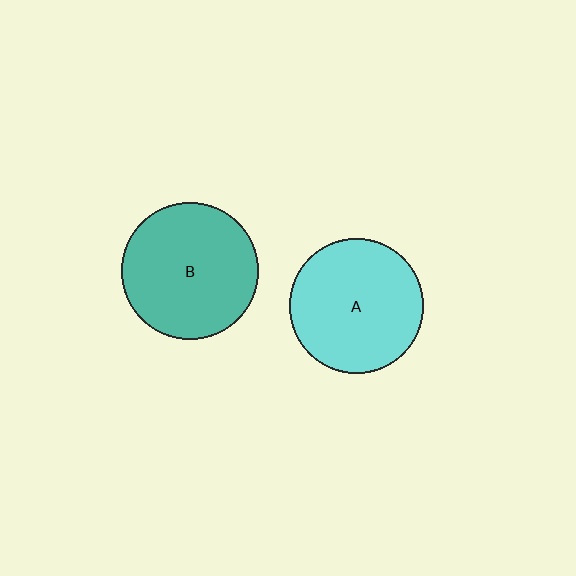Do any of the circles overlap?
No, none of the circles overlap.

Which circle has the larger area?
Circle B (teal).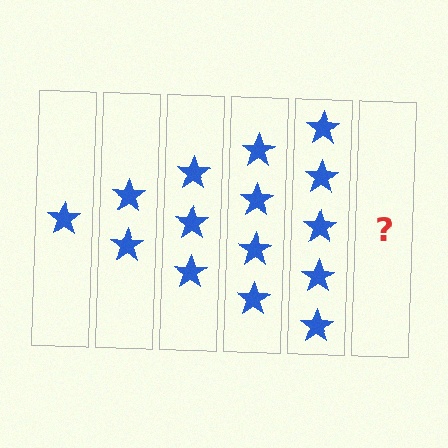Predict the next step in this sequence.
The next step is 6 stars.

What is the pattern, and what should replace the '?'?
The pattern is that each step adds one more star. The '?' should be 6 stars.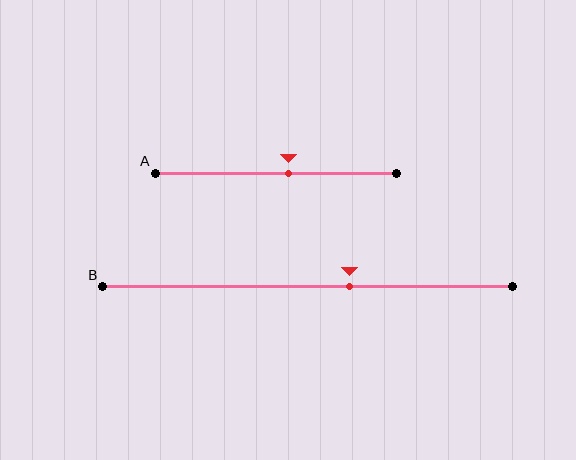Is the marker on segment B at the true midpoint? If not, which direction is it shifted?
No, the marker on segment B is shifted to the right by about 10% of the segment length.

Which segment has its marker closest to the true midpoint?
Segment A has its marker closest to the true midpoint.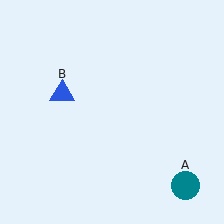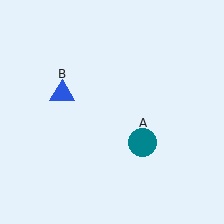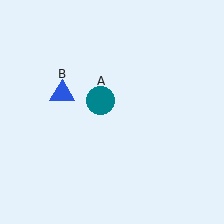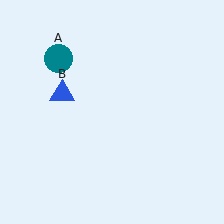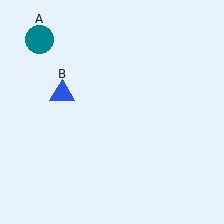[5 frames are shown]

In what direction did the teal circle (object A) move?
The teal circle (object A) moved up and to the left.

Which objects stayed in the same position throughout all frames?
Blue triangle (object B) remained stationary.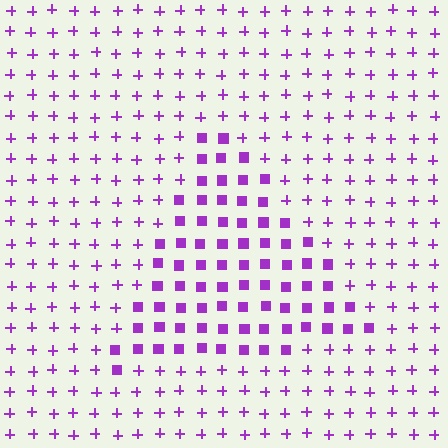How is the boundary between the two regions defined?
The boundary is defined by a change in element shape: squares inside vs. plus signs outside. All elements share the same color and spacing.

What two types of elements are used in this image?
The image uses squares inside the triangle region and plus signs outside it.